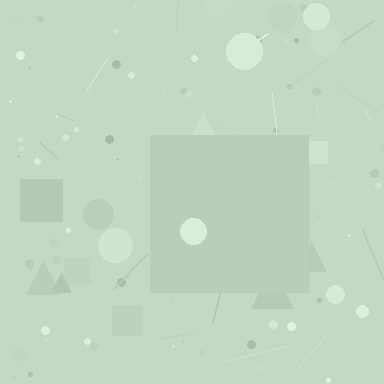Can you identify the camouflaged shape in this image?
The camouflaged shape is a square.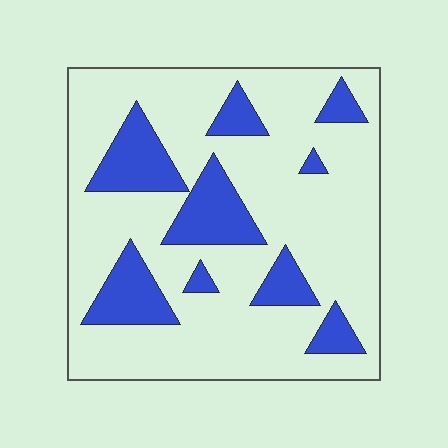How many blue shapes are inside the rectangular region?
9.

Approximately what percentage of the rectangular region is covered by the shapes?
Approximately 25%.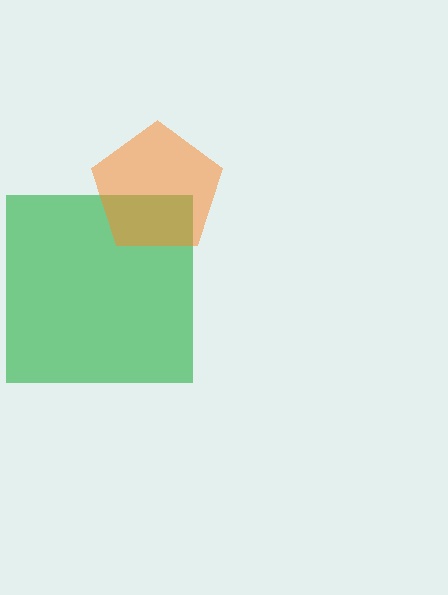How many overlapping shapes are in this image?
There are 2 overlapping shapes in the image.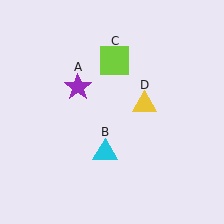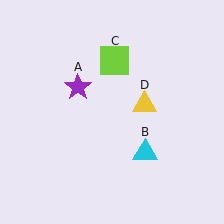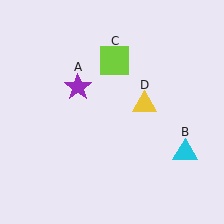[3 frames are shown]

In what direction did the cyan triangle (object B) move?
The cyan triangle (object B) moved right.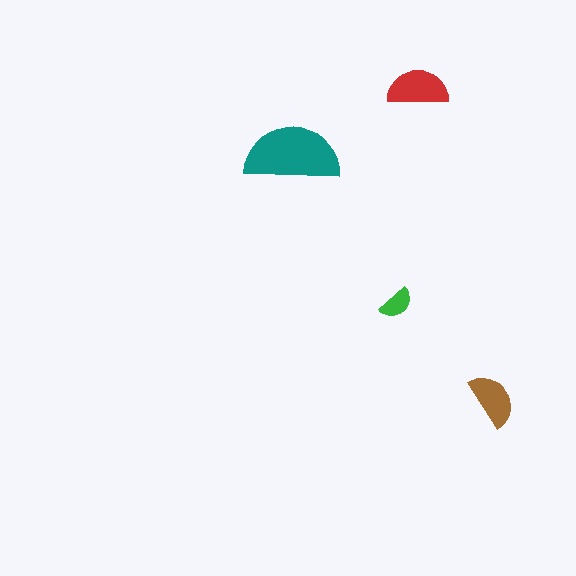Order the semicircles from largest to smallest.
the teal one, the red one, the brown one, the green one.